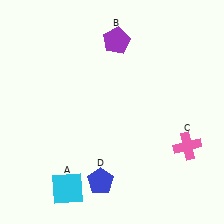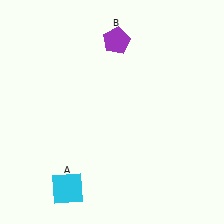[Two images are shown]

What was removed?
The pink cross (C), the blue pentagon (D) were removed in Image 2.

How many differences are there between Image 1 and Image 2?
There are 2 differences between the two images.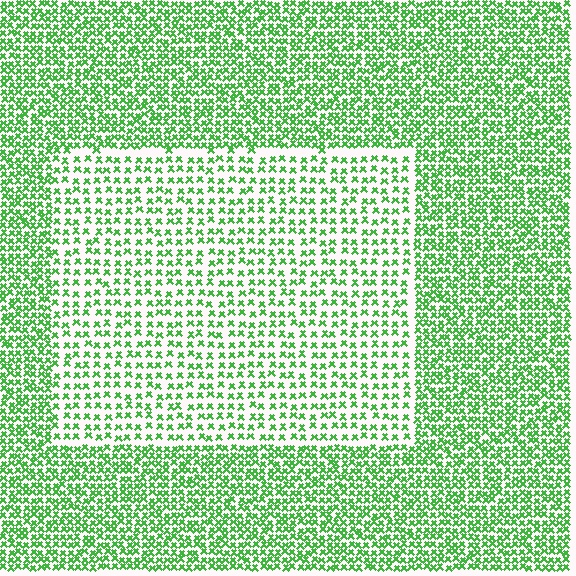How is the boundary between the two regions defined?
The boundary is defined by a change in element density (approximately 1.9x ratio). All elements are the same color, size, and shape.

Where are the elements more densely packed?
The elements are more densely packed outside the rectangle boundary.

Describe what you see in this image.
The image contains small green elements arranged at two different densities. A rectangle-shaped region is visible where the elements are less densely packed than the surrounding area.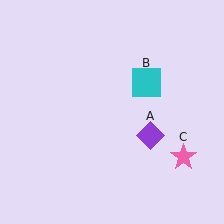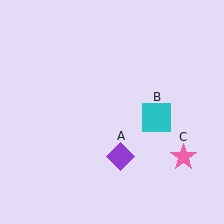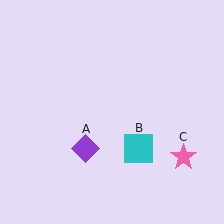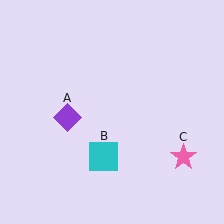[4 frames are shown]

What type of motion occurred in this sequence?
The purple diamond (object A), cyan square (object B) rotated clockwise around the center of the scene.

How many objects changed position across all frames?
2 objects changed position: purple diamond (object A), cyan square (object B).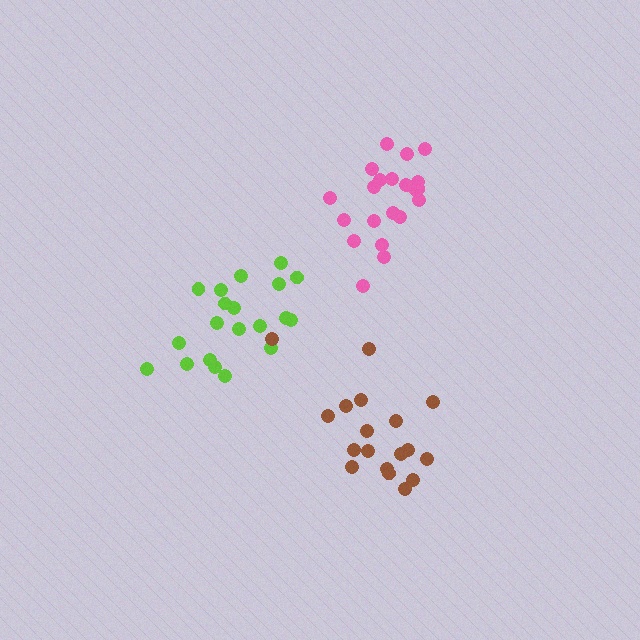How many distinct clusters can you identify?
There are 3 distinct clusters.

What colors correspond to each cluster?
The clusters are colored: lime, brown, pink.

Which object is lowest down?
The brown cluster is bottommost.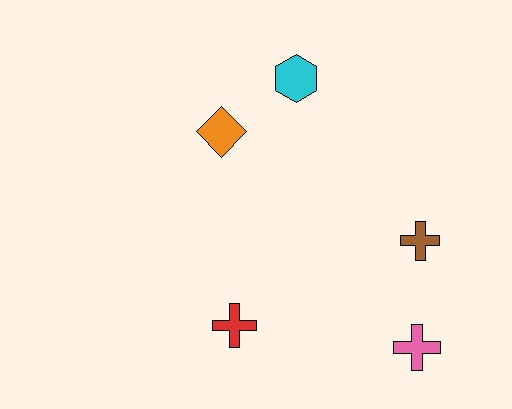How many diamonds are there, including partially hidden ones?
There is 1 diamond.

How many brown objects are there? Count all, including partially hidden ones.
There is 1 brown object.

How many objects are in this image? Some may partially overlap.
There are 5 objects.